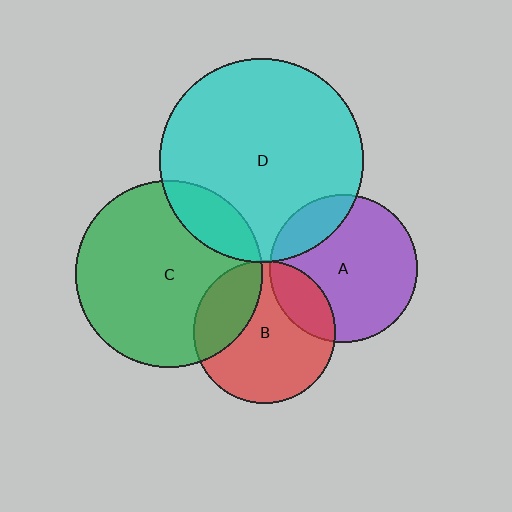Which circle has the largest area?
Circle D (cyan).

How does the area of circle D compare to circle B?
Approximately 2.1 times.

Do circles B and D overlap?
Yes.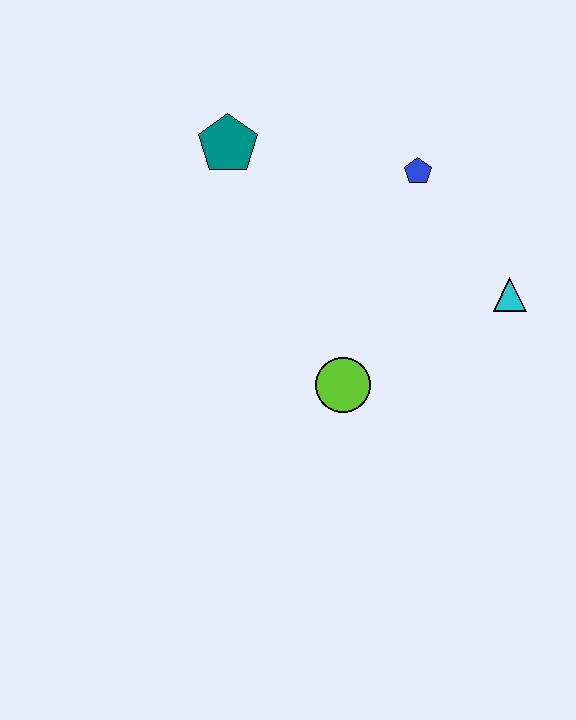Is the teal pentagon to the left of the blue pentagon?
Yes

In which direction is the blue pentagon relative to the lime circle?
The blue pentagon is above the lime circle.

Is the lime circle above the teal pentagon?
No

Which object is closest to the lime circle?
The cyan triangle is closest to the lime circle.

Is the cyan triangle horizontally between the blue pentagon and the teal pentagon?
No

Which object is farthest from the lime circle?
The teal pentagon is farthest from the lime circle.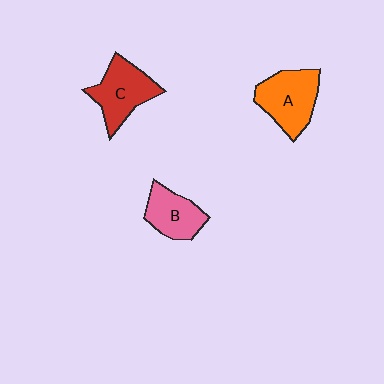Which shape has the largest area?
Shape A (orange).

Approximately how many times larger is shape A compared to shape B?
Approximately 1.3 times.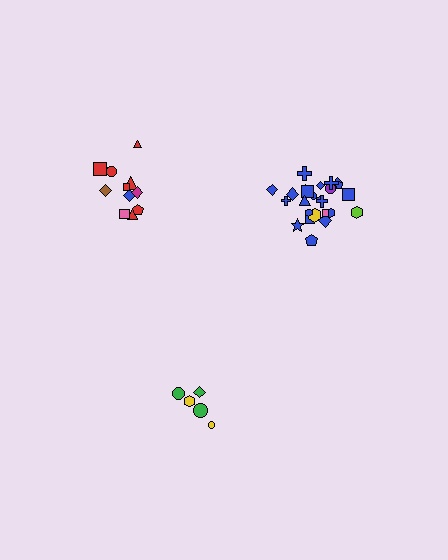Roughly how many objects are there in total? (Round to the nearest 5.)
Roughly 40 objects in total.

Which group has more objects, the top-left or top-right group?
The top-right group.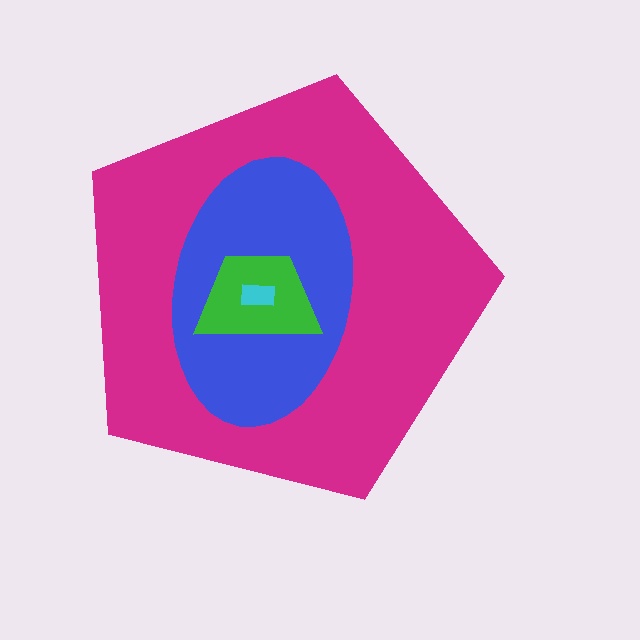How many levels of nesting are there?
4.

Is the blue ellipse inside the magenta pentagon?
Yes.